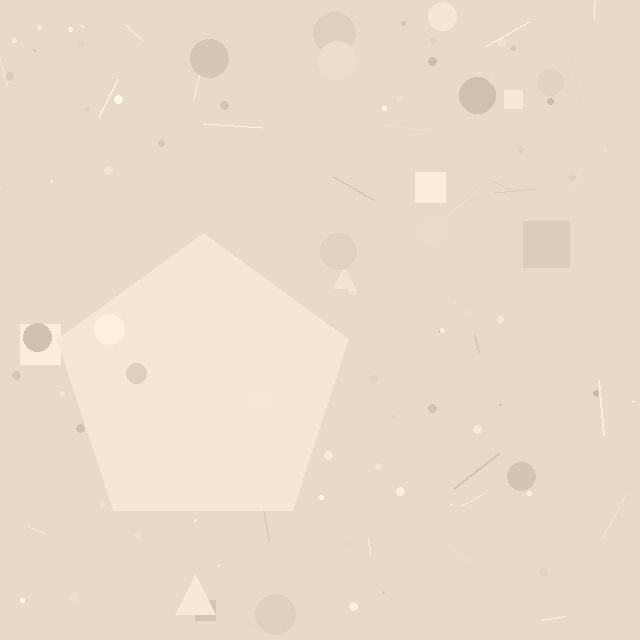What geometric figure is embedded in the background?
A pentagon is embedded in the background.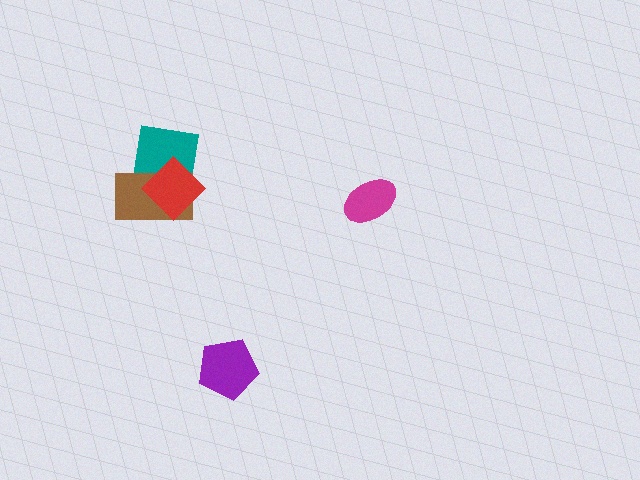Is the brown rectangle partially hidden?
Yes, it is partially covered by another shape.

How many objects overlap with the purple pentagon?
0 objects overlap with the purple pentagon.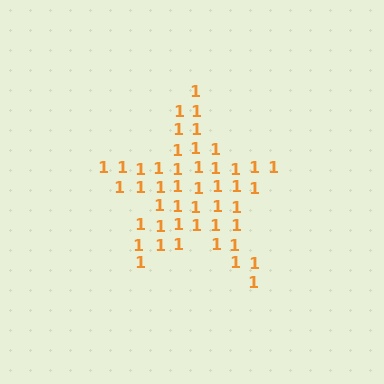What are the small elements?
The small elements are digit 1's.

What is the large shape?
The large shape is a star.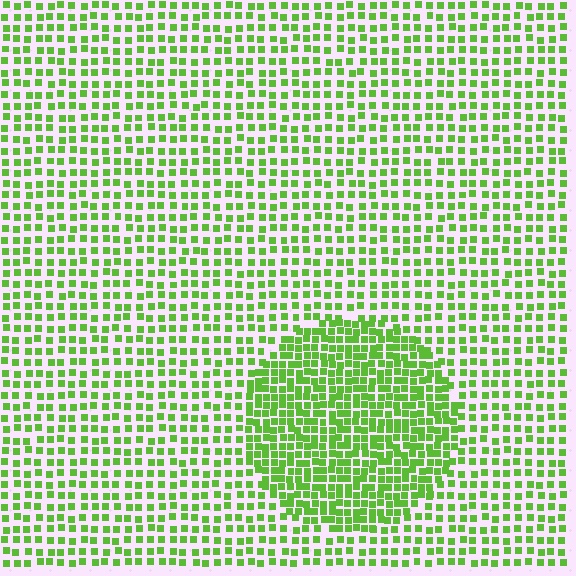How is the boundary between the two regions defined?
The boundary is defined by a change in element density (approximately 1.9x ratio). All elements are the same color, size, and shape.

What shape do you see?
I see a circle.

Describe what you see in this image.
The image contains small lime elements arranged at two different densities. A circle-shaped region is visible where the elements are more densely packed than the surrounding area.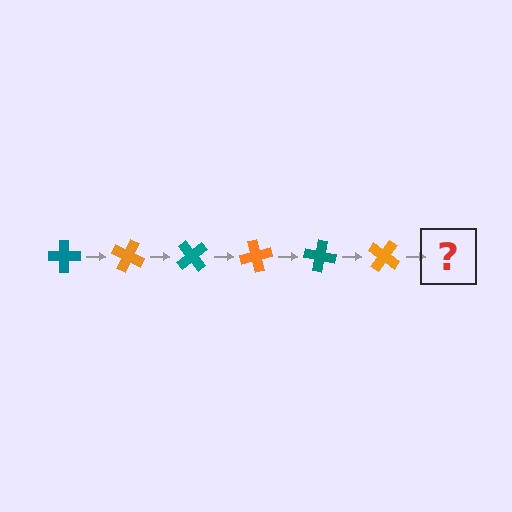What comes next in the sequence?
The next element should be a teal cross, rotated 150 degrees from the start.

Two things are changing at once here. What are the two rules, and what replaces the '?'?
The two rules are that it rotates 25 degrees each step and the color cycles through teal and orange. The '?' should be a teal cross, rotated 150 degrees from the start.